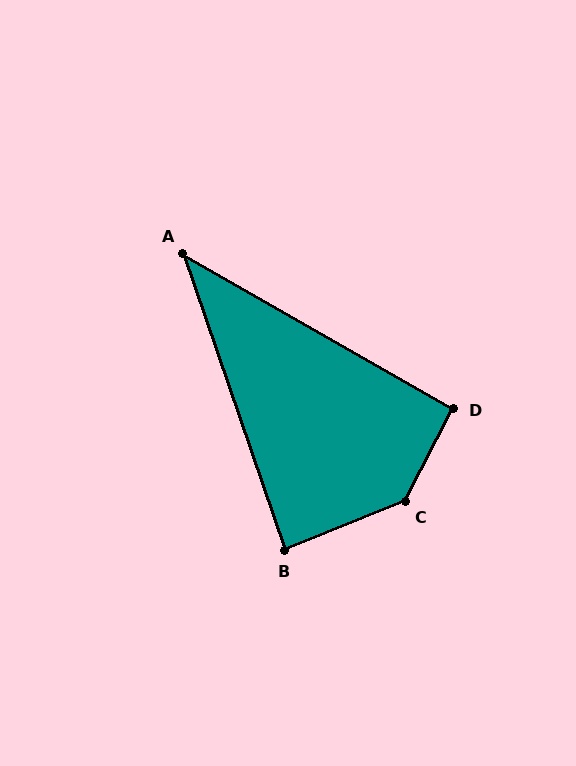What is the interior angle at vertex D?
Approximately 93 degrees (approximately right).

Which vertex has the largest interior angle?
C, at approximately 139 degrees.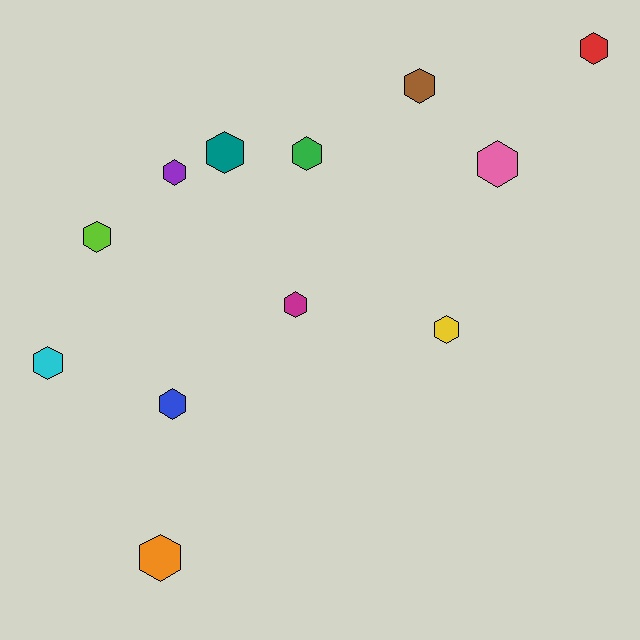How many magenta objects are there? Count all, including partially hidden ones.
There is 1 magenta object.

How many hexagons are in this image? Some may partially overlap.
There are 12 hexagons.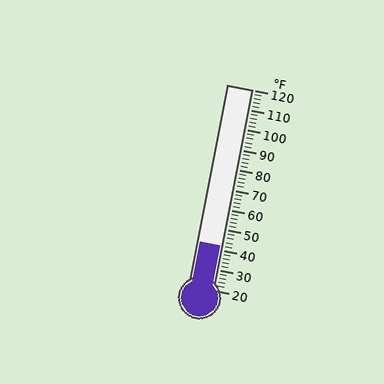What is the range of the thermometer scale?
The thermometer scale ranges from 20°F to 120°F.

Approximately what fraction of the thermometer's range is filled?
The thermometer is filled to approximately 20% of its range.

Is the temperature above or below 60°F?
The temperature is below 60°F.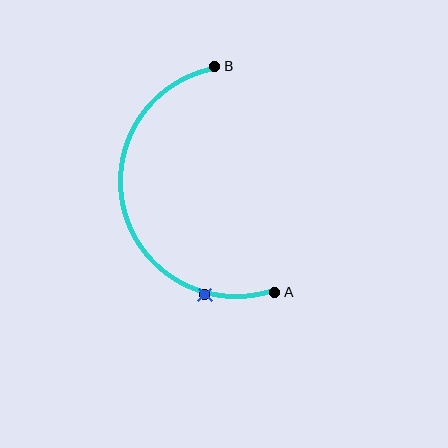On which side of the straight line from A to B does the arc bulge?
The arc bulges to the left of the straight line connecting A and B.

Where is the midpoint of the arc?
The arc midpoint is the point on the curve farthest from the straight line joining A and B. It sits to the left of that line.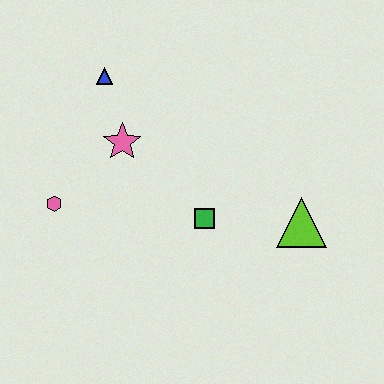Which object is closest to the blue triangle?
The pink star is closest to the blue triangle.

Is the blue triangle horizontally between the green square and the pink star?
No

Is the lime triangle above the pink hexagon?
No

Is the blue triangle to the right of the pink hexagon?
Yes